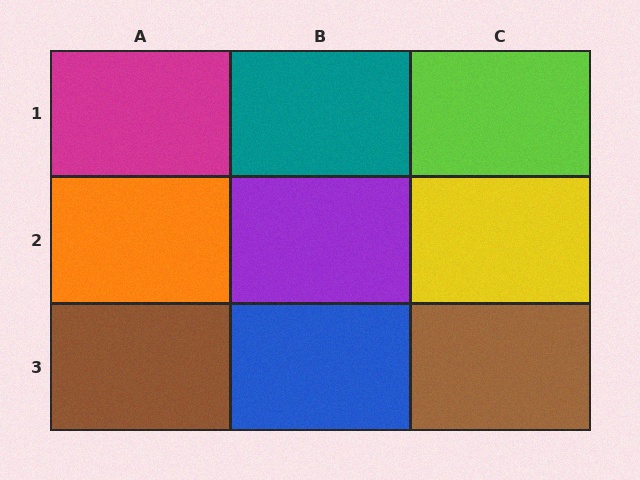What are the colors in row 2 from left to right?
Orange, purple, yellow.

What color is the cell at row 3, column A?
Brown.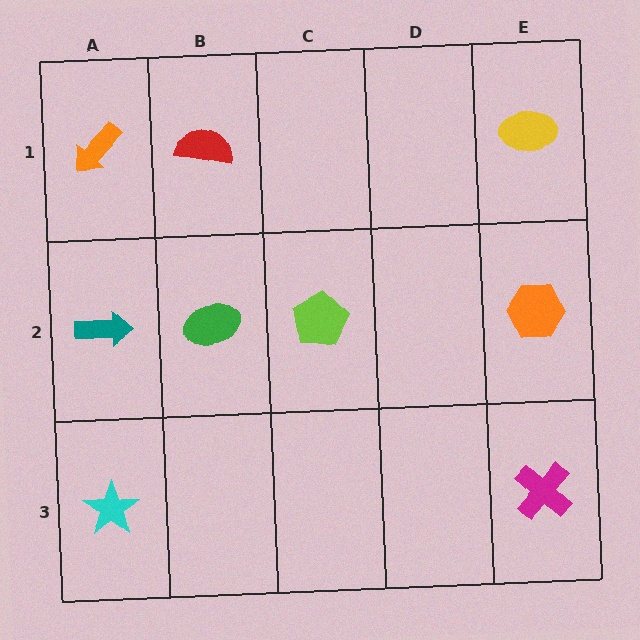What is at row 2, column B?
A green ellipse.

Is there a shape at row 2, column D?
No, that cell is empty.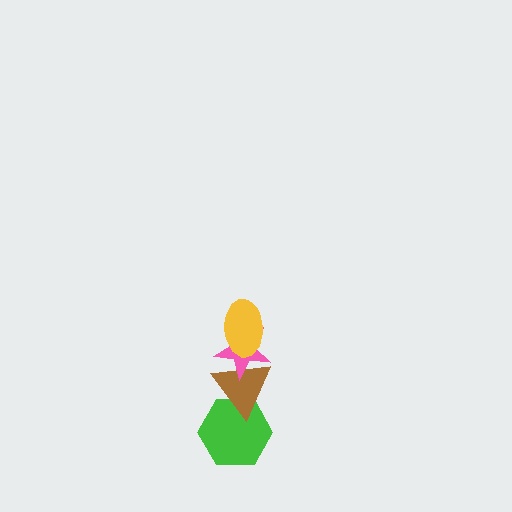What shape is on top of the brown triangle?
The pink star is on top of the brown triangle.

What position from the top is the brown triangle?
The brown triangle is 3rd from the top.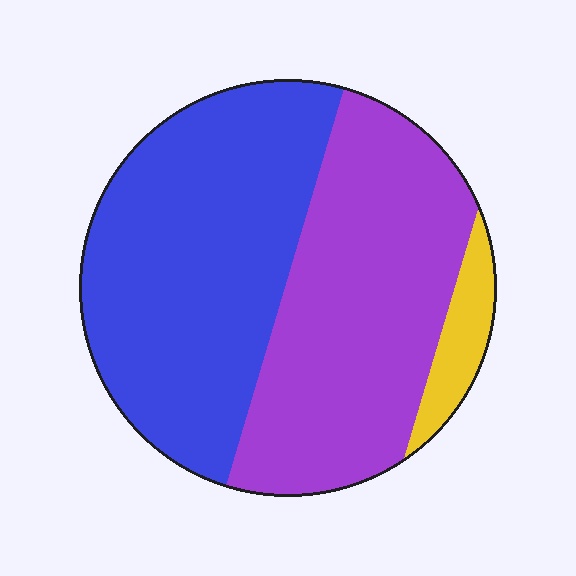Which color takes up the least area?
Yellow, at roughly 5%.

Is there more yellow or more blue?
Blue.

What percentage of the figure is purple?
Purple covers around 45% of the figure.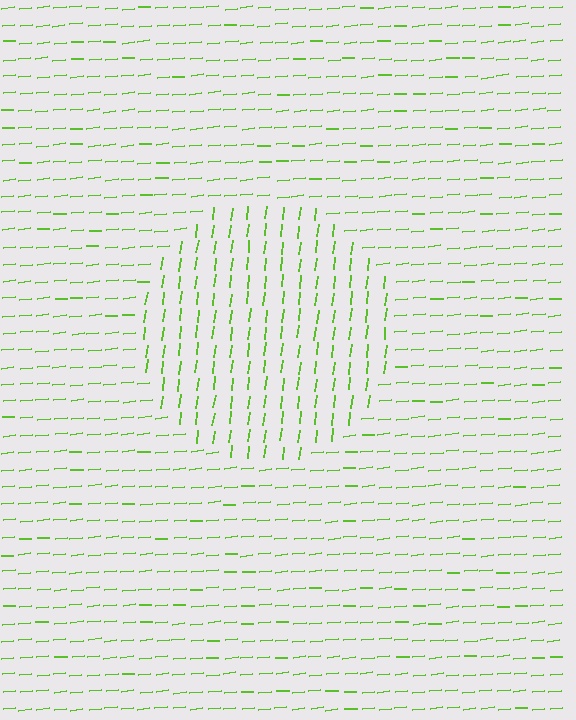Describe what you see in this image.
The image is filled with small lime line segments. A circle region in the image has lines oriented differently from the surrounding lines, creating a visible texture boundary.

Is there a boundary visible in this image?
Yes, there is a texture boundary formed by a change in line orientation.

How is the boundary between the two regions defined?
The boundary is defined purely by a change in line orientation (approximately 78 degrees difference). All lines are the same color and thickness.